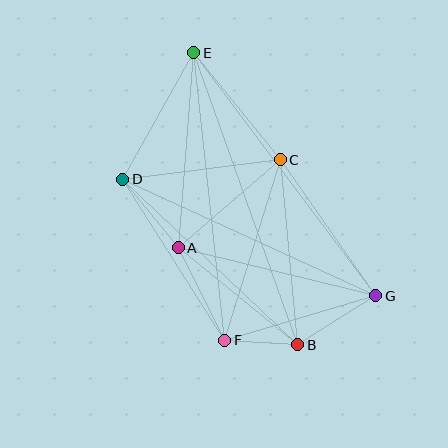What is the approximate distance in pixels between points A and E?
The distance between A and E is approximately 196 pixels.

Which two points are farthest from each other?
Points B and E are farthest from each other.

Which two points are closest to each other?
Points B and F are closest to each other.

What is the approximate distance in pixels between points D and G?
The distance between D and G is approximately 279 pixels.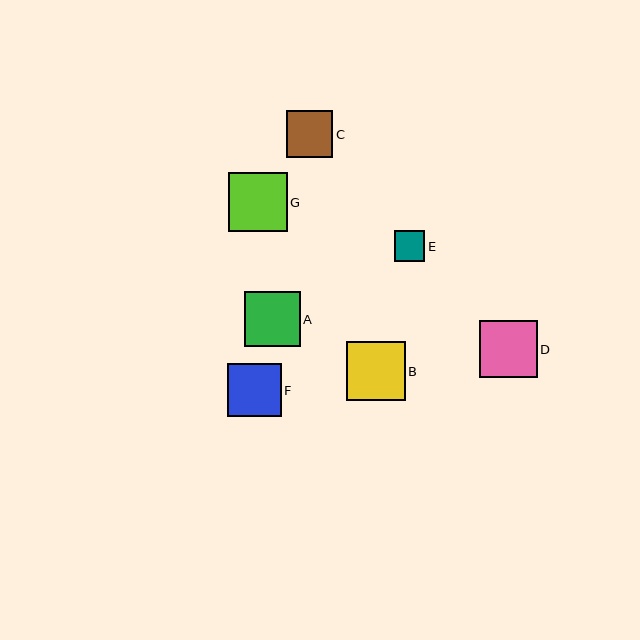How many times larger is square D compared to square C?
Square D is approximately 1.2 times the size of square C.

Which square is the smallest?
Square E is the smallest with a size of approximately 30 pixels.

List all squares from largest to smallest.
From largest to smallest: B, G, D, A, F, C, E.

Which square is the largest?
Square B is the largest with a size of approximately 59 pixels.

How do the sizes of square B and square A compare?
Square B and square A are approximately the same size.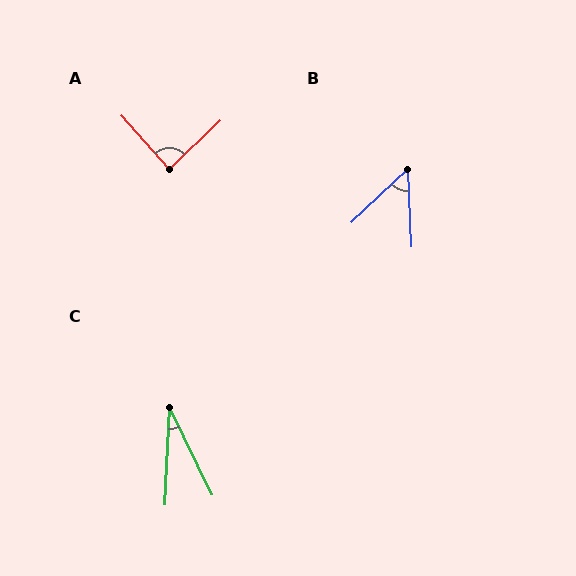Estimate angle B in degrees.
Approximately 49 degrees.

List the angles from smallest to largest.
C (29°), B (49°), A (88°).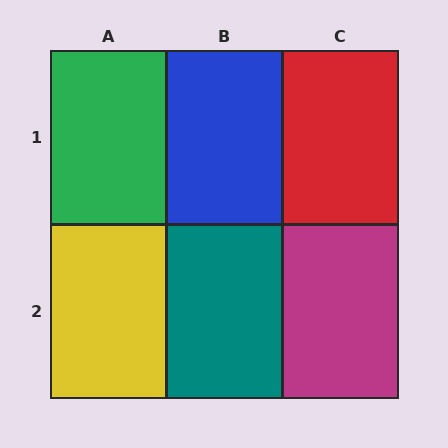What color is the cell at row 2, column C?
Magenta.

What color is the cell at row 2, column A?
Yellow.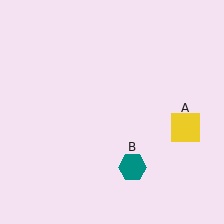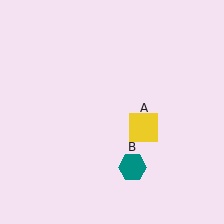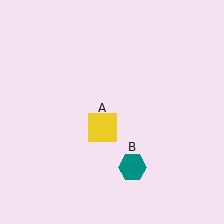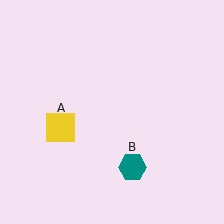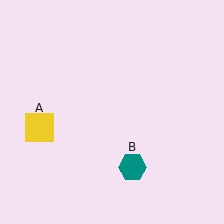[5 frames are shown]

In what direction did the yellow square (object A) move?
The yellow square (object A) moved left.